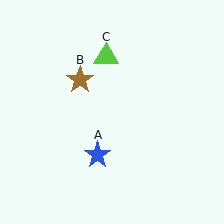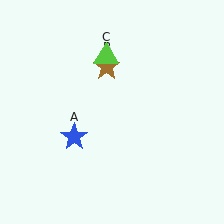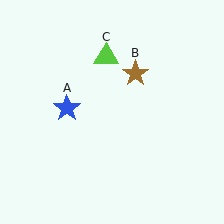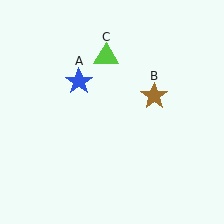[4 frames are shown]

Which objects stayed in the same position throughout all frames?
Lime triangle (object C) remained stationary.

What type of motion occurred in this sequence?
The blue star (object A), brown star (object B) rotated clockwise around the center of the scene.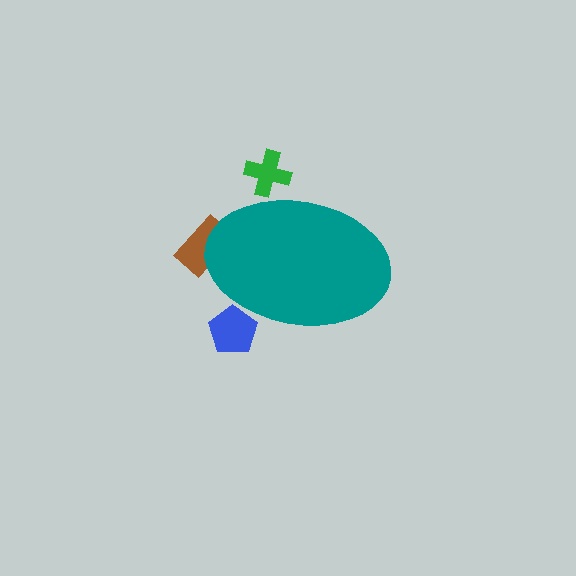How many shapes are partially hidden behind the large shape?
3 shapes are partially hidden.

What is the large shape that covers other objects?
A teal ellipse.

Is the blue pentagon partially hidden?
Yes, the blue pentagon is partially hidden behind the teal ellipse.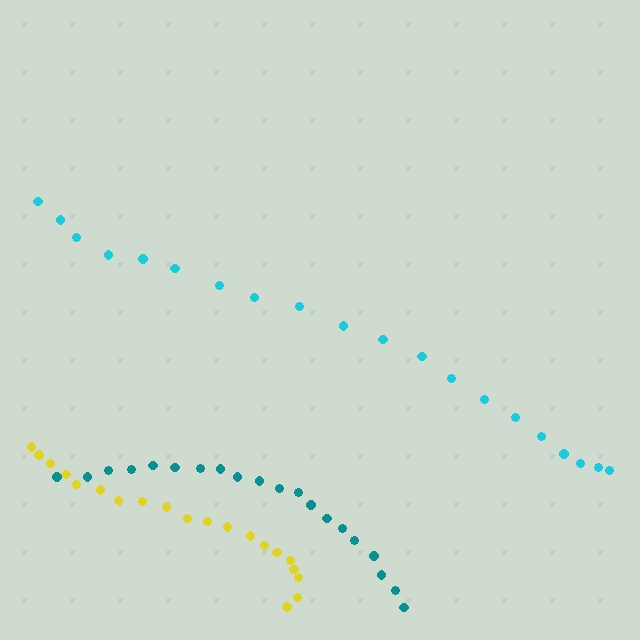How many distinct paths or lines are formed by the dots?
There are 3 distinct paths.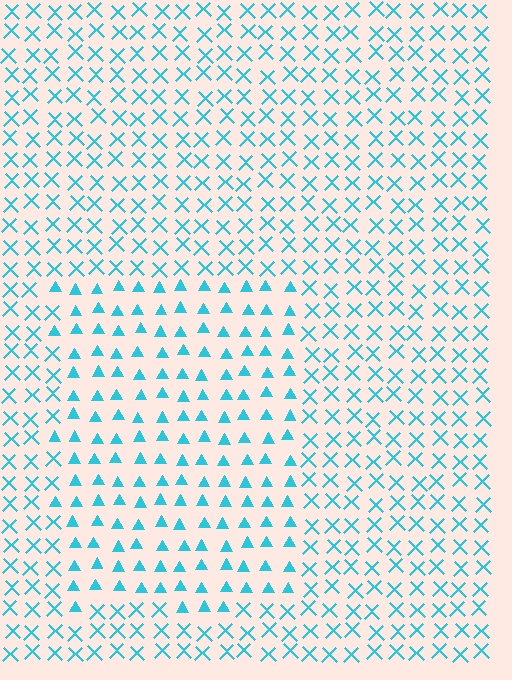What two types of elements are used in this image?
The image uses triangles inside the rectangle region and X marks outside it.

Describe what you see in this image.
The image is filled with small cyan elements arranged in a uniform grid. A rectangle-shaped region contains triangles, while the surrounding area contains X marks. The boundary is defined purely by the change in element shape.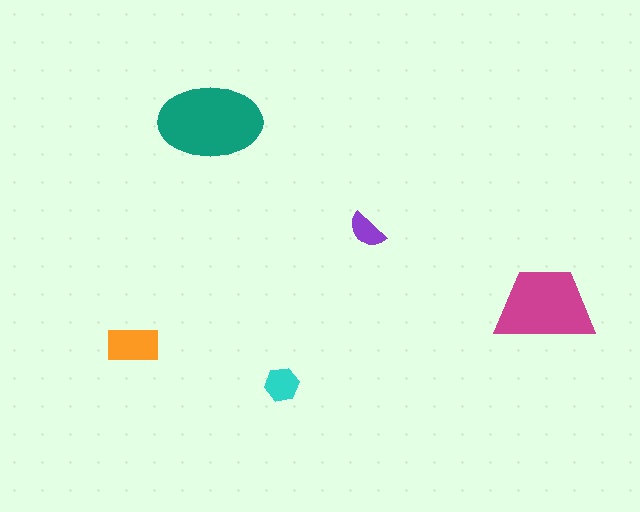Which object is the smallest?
The purple semicircle.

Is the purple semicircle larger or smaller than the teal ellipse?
Smaller.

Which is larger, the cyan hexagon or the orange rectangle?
The orange rectangle.